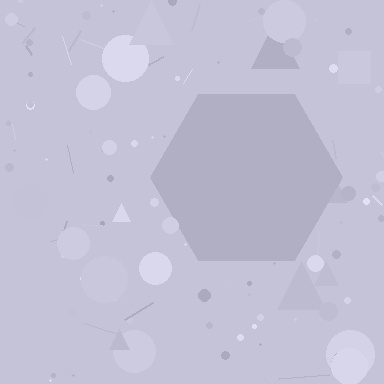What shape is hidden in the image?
A hexagon is hidden in the image.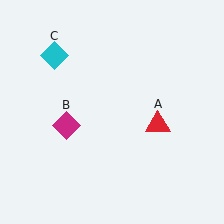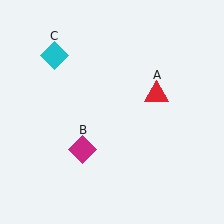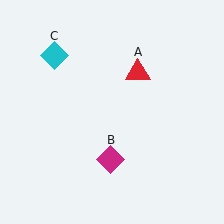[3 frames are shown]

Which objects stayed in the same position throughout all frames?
Cyan diamond (object C) remained stationary.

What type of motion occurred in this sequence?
The red triangle (object A), magenta diamond (object B) rotated counterclockwise around the center of the scene.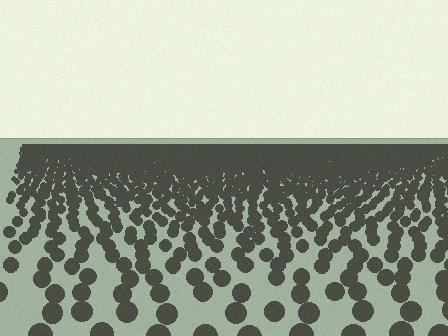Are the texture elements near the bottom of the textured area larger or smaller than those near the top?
Larger. Near the bottom, elements are closer to the viewer and appear at a bigger on-screen size.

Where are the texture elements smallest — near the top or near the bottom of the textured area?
Near the top.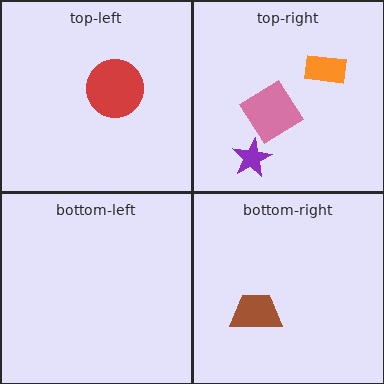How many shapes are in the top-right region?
3.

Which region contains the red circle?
The top-left region.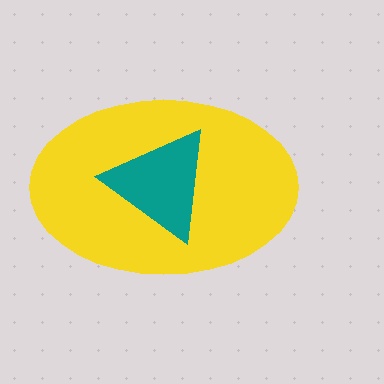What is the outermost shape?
The yellow ellipse.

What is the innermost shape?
The teal triangle.